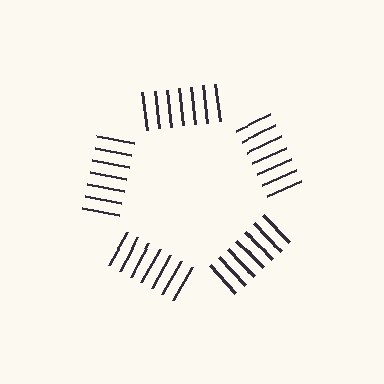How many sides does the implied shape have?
5 sides — the line-ends trace a pentagon.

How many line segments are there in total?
35 — 7 along each of the 5 edges.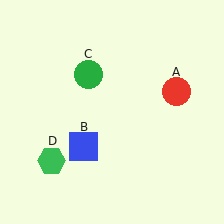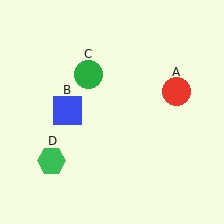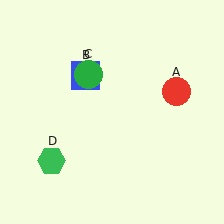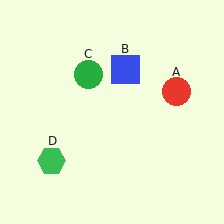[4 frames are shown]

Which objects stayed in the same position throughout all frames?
Red circle (object A) and green circle (object C) and green hexagon (object D) remained stationary.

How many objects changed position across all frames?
1 object changed position: blue square (object B).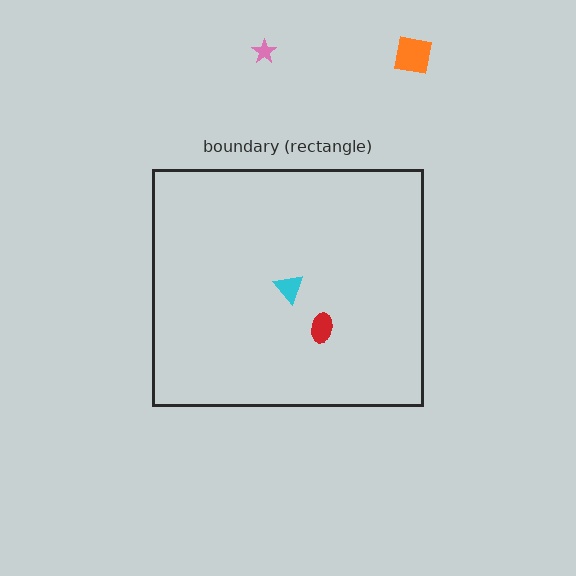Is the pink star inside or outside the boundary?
Outside.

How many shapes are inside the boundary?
2 inside, 2 outside.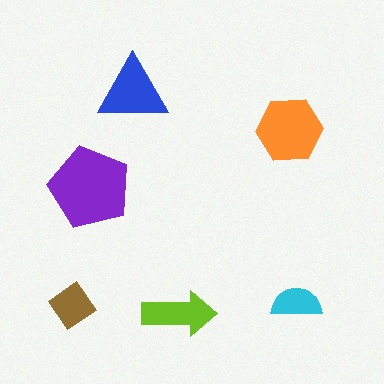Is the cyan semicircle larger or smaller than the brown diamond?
Smaller.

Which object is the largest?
The purple pentagon.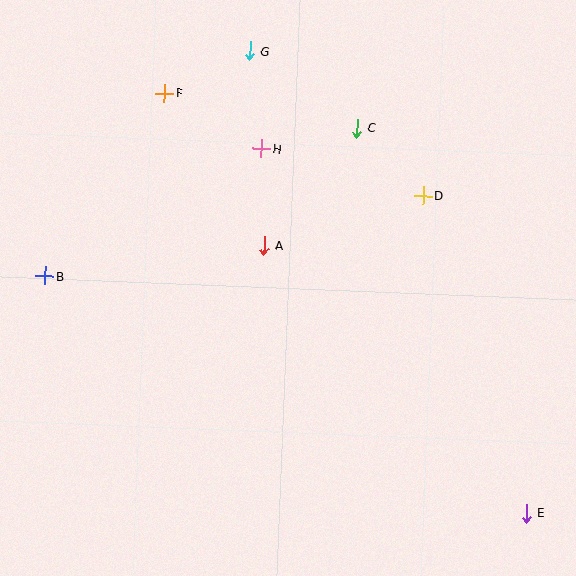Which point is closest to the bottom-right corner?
Point E is closest to the bottom-right corner.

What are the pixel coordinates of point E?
Point E is at (526, 513).